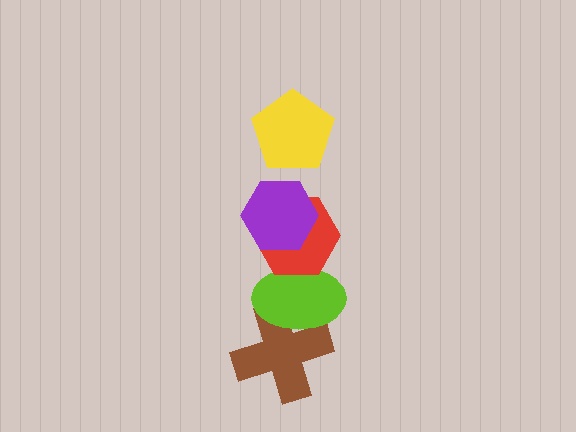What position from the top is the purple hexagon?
The purple hexagon is 2nd from the top.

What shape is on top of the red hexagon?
The purple hexagon is on top of the red hexagon.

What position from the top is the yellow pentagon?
The yellow pentagon is 1st from the top.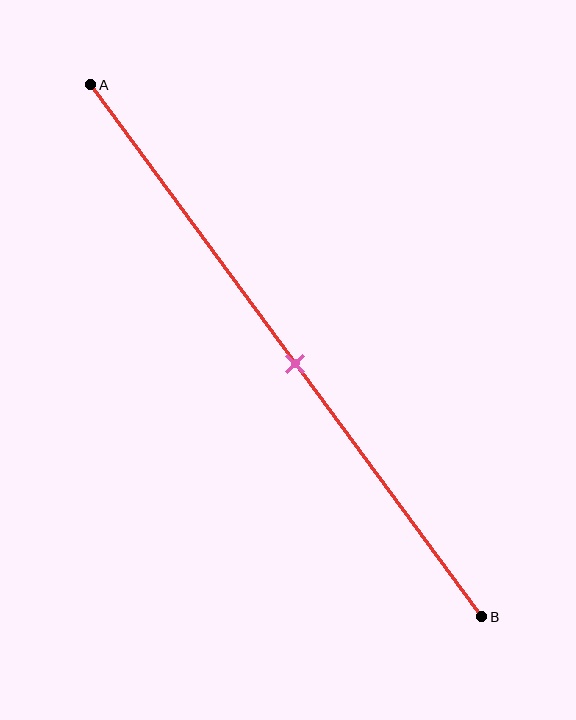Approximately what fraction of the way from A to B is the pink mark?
The pink mark is approximately 50% of the way from A to B.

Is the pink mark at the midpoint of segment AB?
Yes, the mark is approximately at the midpoint.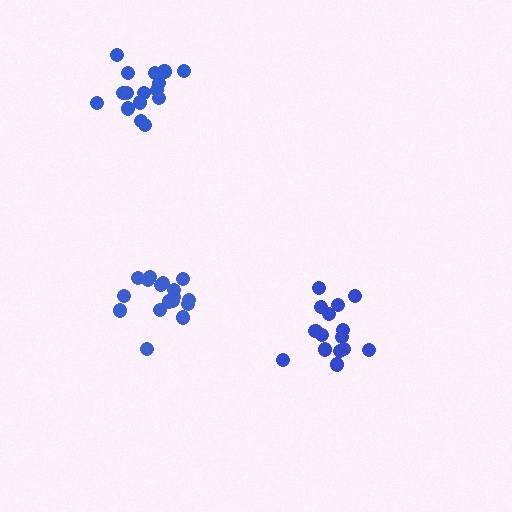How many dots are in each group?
Group 1: 15 dots, Group 2: 16 dots, Group 3: 17 dots (48 total).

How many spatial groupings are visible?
There are 3 spatial groupings.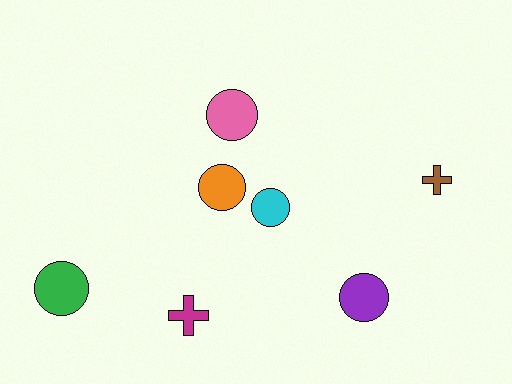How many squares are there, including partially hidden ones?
There are no squares.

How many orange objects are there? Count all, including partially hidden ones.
There is 1 orange object.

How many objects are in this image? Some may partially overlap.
There are 7 objects.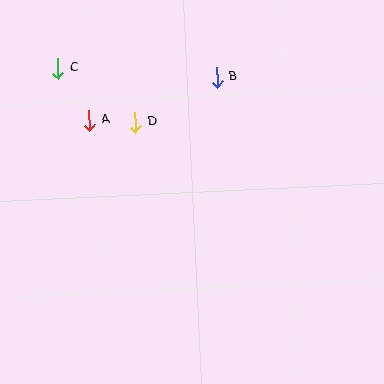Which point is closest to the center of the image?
Point D at (135, 122) is closest to the center.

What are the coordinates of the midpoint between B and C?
The midpoint between B and C is at (138, 73).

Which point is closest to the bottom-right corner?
Point B is closest to the bottom-right corner.